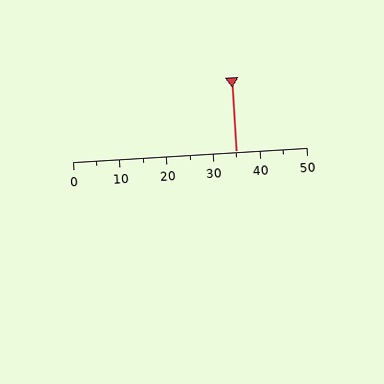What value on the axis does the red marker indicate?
The marker indicates approximately 35.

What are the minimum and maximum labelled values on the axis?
The axis runs from 0 to 50.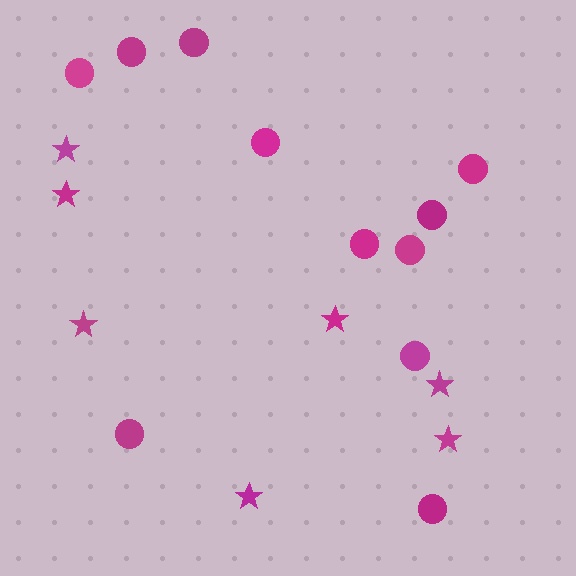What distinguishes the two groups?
There are 2 groups: one group of stars (7) and one group of circles (11).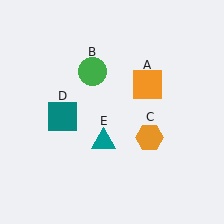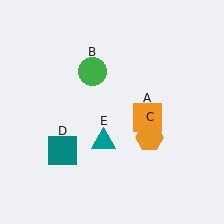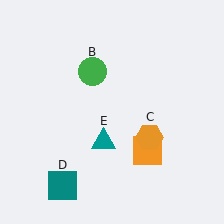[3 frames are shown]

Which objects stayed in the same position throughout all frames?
Green circle (object B) and orange hexagon (object C) and teal triangle (object E) remained stationary.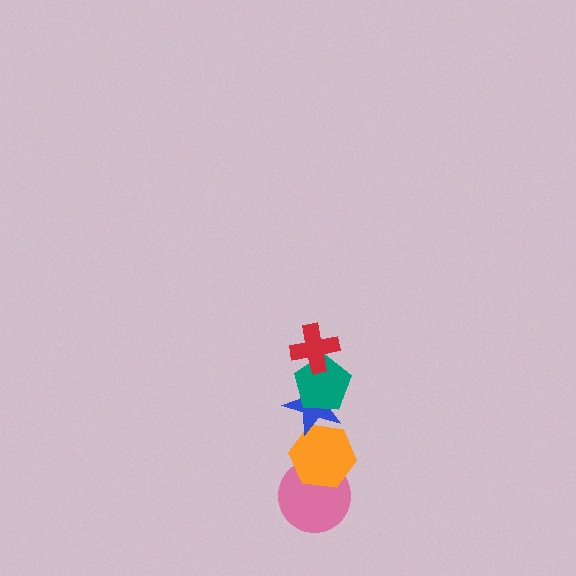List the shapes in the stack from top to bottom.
From top to bottom: the red cross, the teal pentagon, the blue star, the orange hexagon, the pink circle.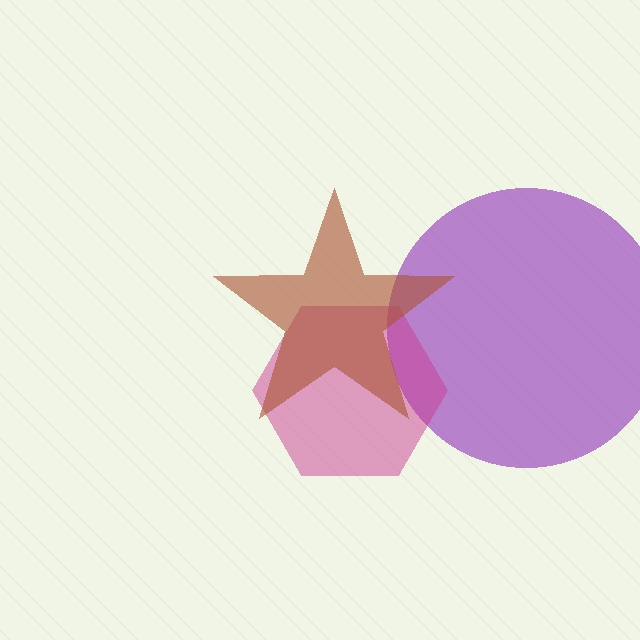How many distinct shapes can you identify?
There are 3 distinct shapes: a purple circle, a magenta hexagon, a brown star.